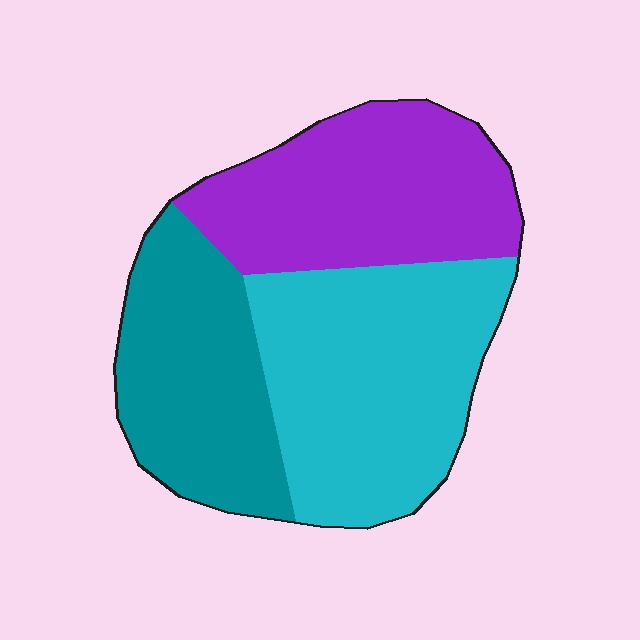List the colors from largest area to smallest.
From largest to smallest: cyan, purple, teal.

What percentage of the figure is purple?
Purple takes up about one third (1/3) of the figure.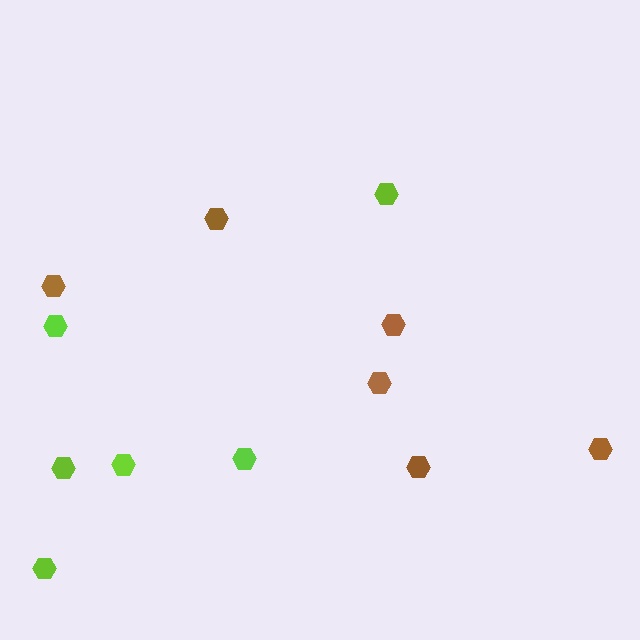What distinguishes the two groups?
There are 2 groups: one group of brown hexagons (6) and one group of lime hexagons (6).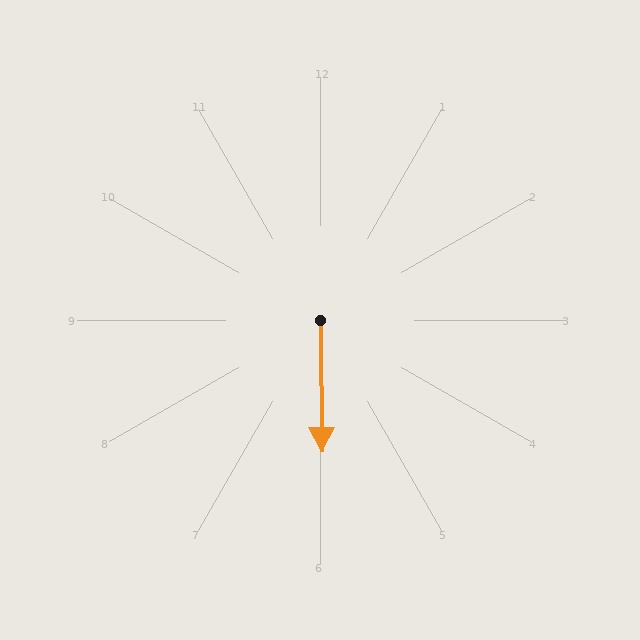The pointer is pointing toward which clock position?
Roughly 6 o'clock.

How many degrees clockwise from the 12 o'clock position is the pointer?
Approximately 179 degrees.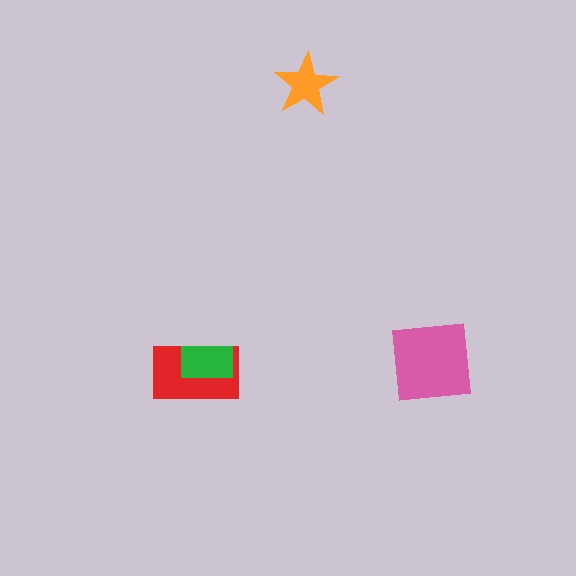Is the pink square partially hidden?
No, no other shape covers it.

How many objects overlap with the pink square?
0 objects overlap with the pink square.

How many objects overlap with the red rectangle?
1 object overlaps with the red rectangle.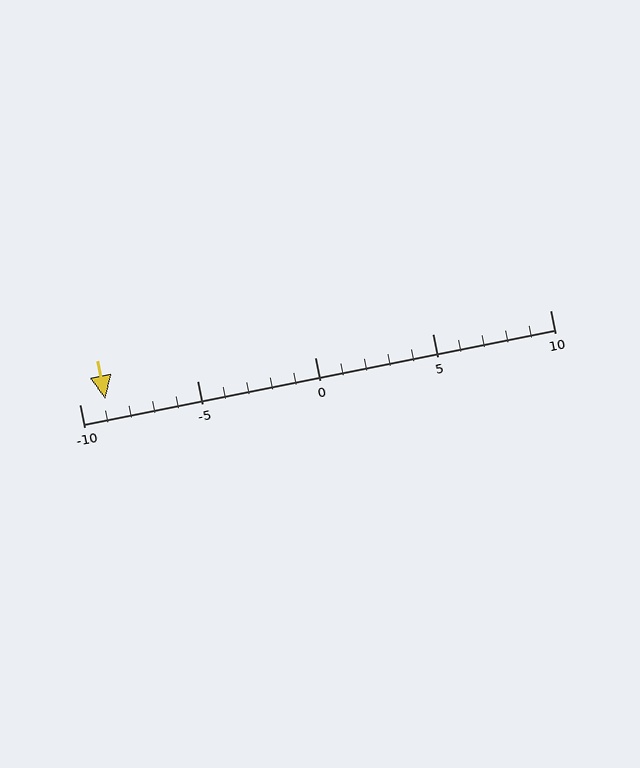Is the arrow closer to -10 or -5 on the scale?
The arrow is closer to -10.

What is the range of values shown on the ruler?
The ruler shows values from -10 to 10.